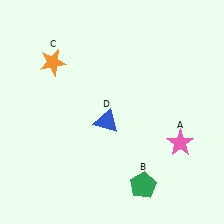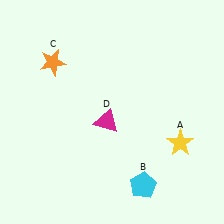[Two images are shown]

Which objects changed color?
A changed from pink to yellow. B changed from green to cyan. D changed from blue to magenta.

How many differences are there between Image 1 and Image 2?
There are 3 differences between the two images.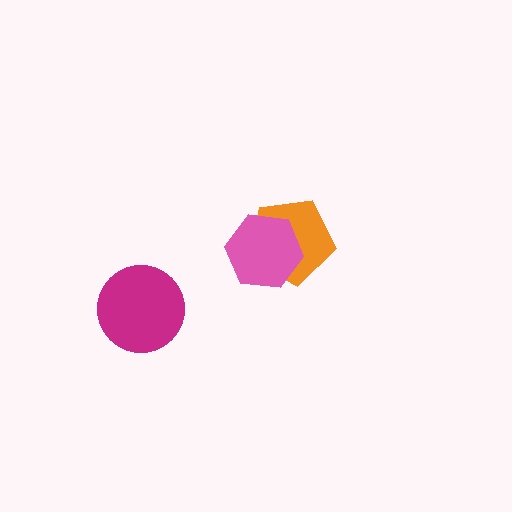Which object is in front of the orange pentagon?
The pink hexagon is in front of the orange pentagon.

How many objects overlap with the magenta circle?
0 objects overlap with the magenta circle.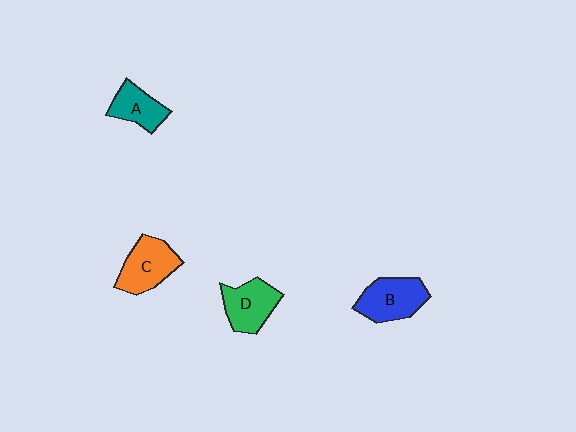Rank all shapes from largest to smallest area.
From largest to smallest: B (blue), C (orange), D (green), A (teal).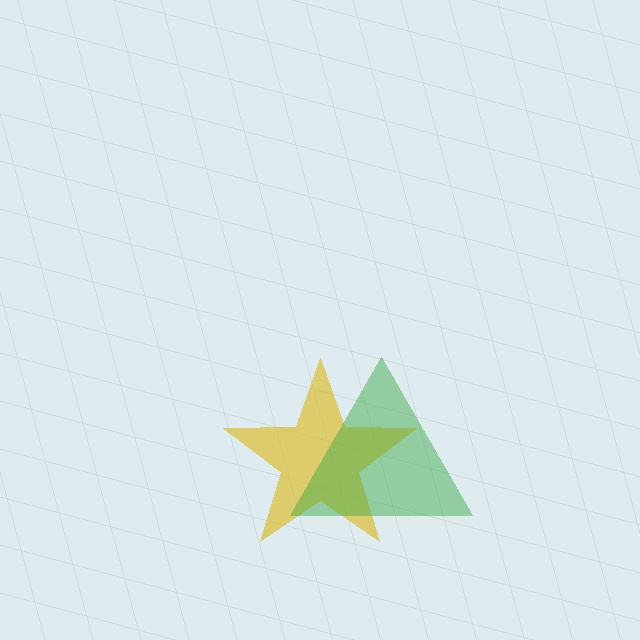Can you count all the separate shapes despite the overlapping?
Yes, there are 2 separate shapes.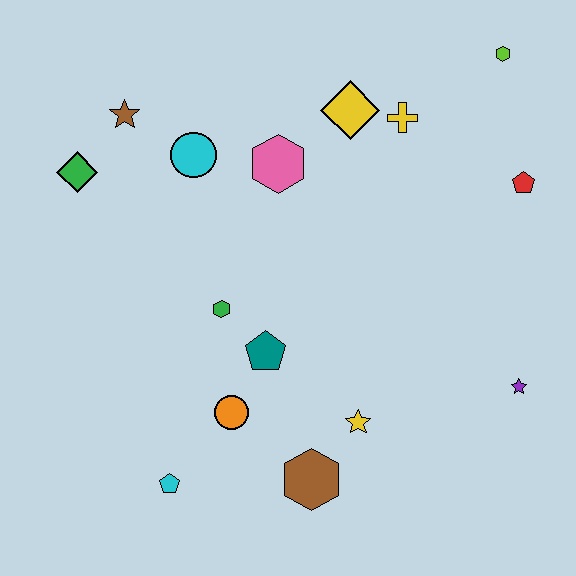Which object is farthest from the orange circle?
The lime hexagon is farthest from the orange circle.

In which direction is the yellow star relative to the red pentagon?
The yellow star is below the red pentagon.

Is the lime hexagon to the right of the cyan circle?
Yes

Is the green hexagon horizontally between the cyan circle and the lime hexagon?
Yes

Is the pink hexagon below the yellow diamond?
Yes